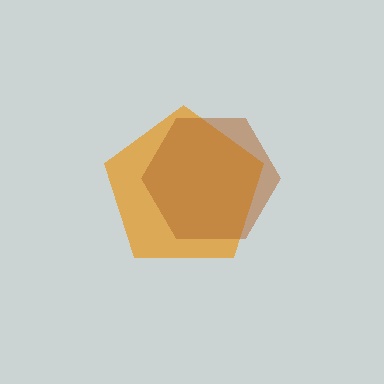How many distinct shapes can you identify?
There are 2 distinct shapes: an orange pentagon, a brown hexagon.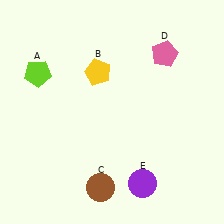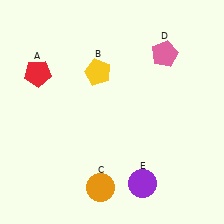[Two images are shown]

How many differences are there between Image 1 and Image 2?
There are 2 differences between the two images.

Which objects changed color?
A changed from lime to red. C changed from brown to orange.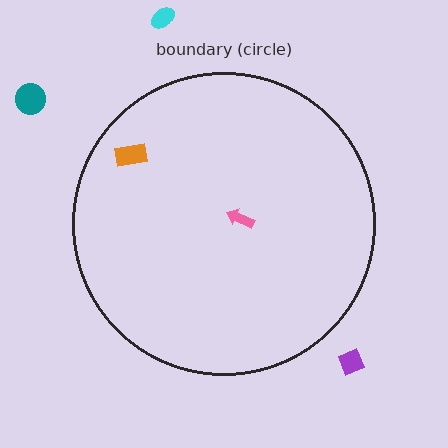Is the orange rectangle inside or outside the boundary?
Inside.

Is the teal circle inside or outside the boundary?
Outside.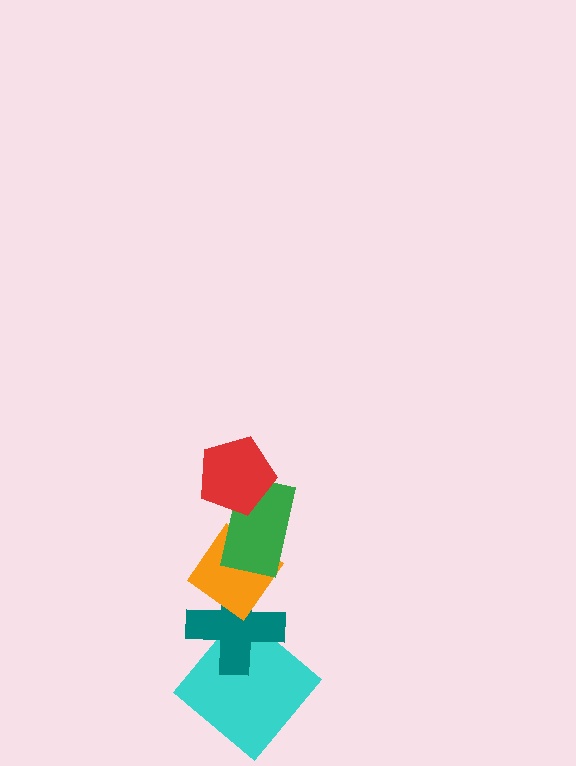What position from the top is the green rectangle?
The green rectangle is 2nd from the top.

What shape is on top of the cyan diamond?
The teal cross is on top of the cyan diamond.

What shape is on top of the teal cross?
The orange diamond is on top of the teal cross.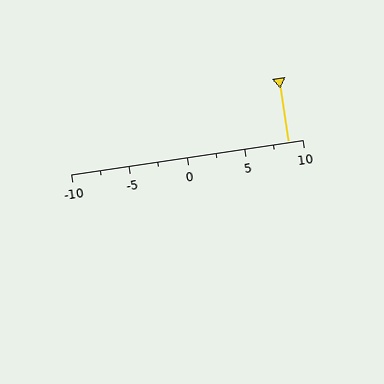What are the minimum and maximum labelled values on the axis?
The axis runs from -10 to 10.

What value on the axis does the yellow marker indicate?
The marker indicates approximately 8.8.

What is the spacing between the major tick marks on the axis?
The major ticks are spaced 5 apart.